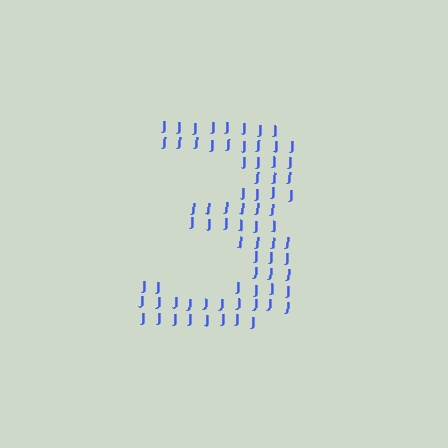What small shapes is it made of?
It is made of small letter J's.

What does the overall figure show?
The overall figure shows the digit 3.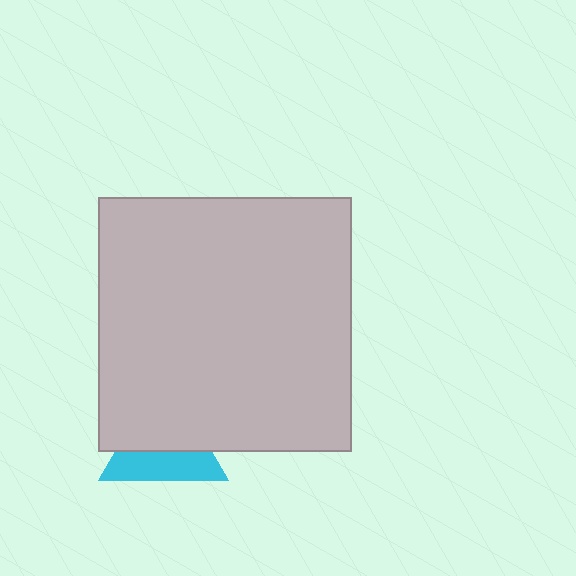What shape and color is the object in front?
The object in front is a light gray square.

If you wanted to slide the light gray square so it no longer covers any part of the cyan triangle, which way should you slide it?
Slide it up — that is the most direct way to separate the two shapes.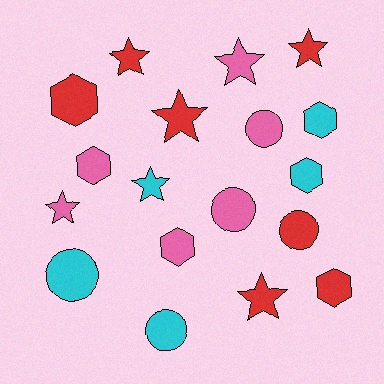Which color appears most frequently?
Red, with 7 objects.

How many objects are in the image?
There are 18 objects.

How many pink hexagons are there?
There are 2 pink hexagons.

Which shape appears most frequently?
Star, with 7 objects.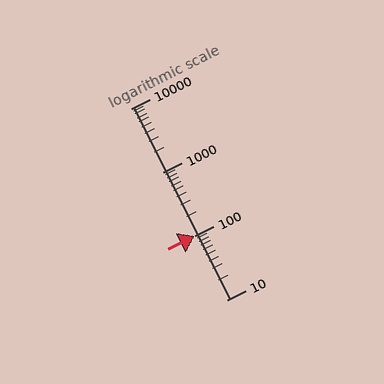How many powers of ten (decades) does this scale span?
The scale spans 3 decades, from 10 to 10000.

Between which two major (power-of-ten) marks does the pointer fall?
The pointer is between 100 and 1000.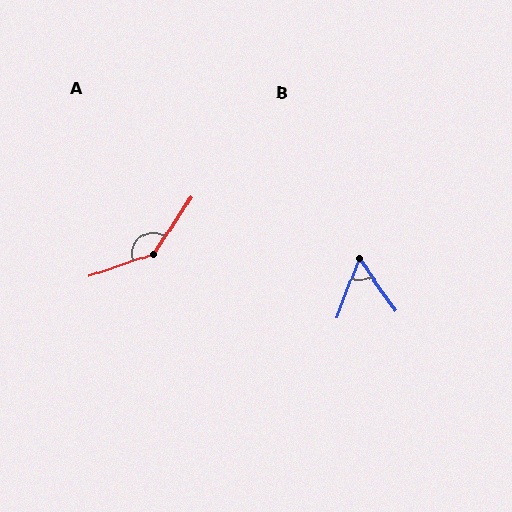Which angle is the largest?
A, at approximately 143 degrees.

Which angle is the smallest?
B, at approximately 56 degrees.